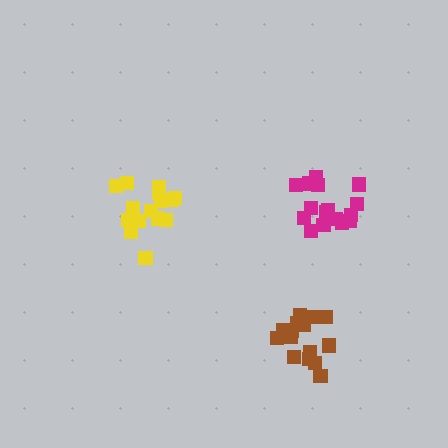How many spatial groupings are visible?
There are 3 spatial groupings.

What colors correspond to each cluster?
The clusters are colored: yellow, magenta, brown.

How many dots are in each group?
Group 1: 15 dots, Group 2: 16 dots, Group 3: 15 dots (46 total).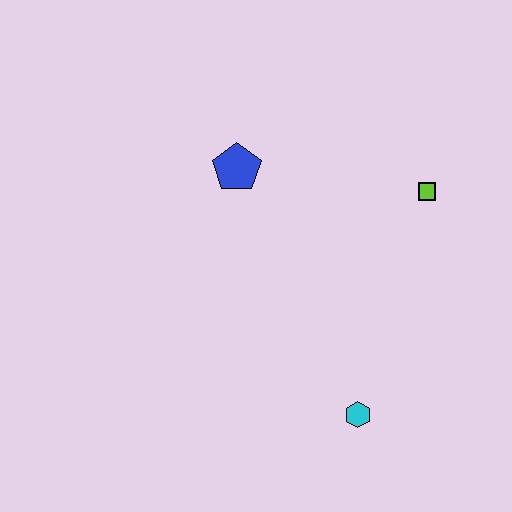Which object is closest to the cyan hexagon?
The lime square is closest to the cyan hexagon.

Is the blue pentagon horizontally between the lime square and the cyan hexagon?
No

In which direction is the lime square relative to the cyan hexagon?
The lime square is above the cyan hexagon.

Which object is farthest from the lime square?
The cyan hexagon is farthest from the lime square.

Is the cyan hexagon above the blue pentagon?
No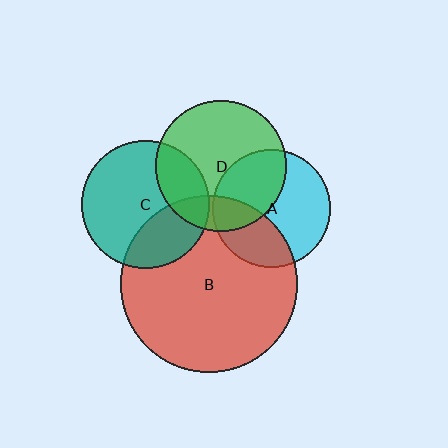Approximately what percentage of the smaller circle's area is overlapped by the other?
Approximately 30%.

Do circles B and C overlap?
Yes.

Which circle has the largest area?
Circle B (red).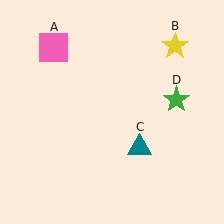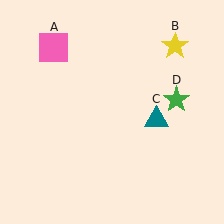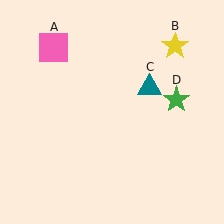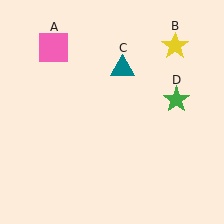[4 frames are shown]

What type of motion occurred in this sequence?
The teal triangle (object C) rotated counterclockwise around the center of the scene.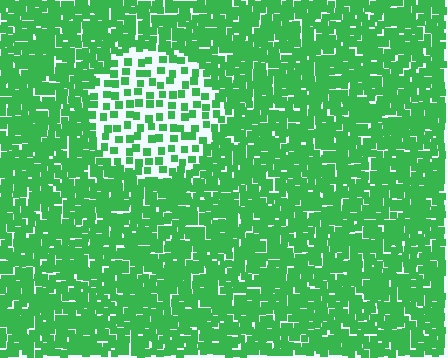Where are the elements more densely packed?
The elements are more densely packed outside the circle boundary.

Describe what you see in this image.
The image contains small green elements arranged at two different densities. A circle-shaped region is visible where the elements are less densely packed than the surrounding area.